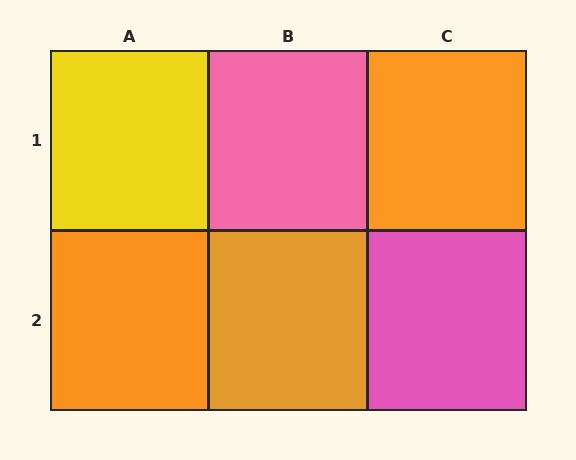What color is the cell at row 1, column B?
Pink.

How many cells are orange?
3 cells are orange.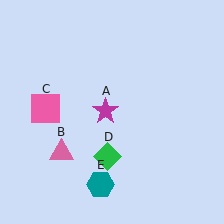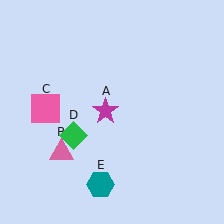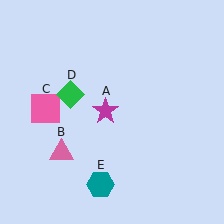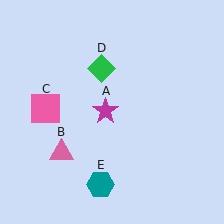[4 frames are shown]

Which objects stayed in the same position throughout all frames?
Magenta star (object A) and pink triangle (object B) and pink square (object C) and teal hexagon (object E) remained stationary.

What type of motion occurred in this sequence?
The green diamond (object D) rotated clockwise around the center of the scene.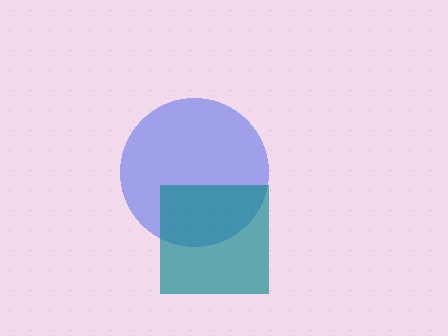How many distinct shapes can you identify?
There are 2 distinct shapes: a blue circle, a teal square.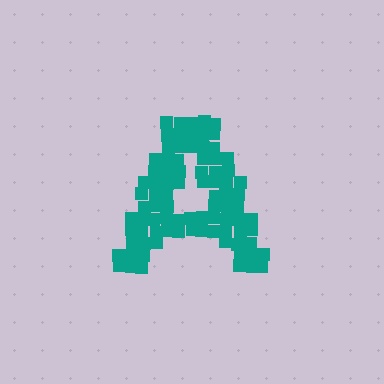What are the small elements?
The small elements are squares.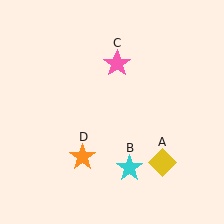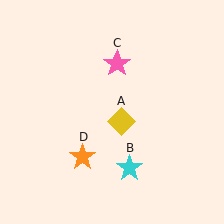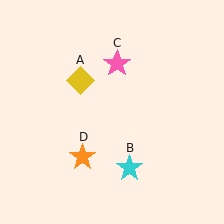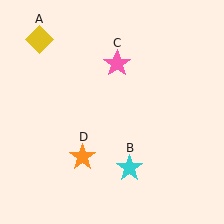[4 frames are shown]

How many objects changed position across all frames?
1 object changed position: yellow diamond (object A).